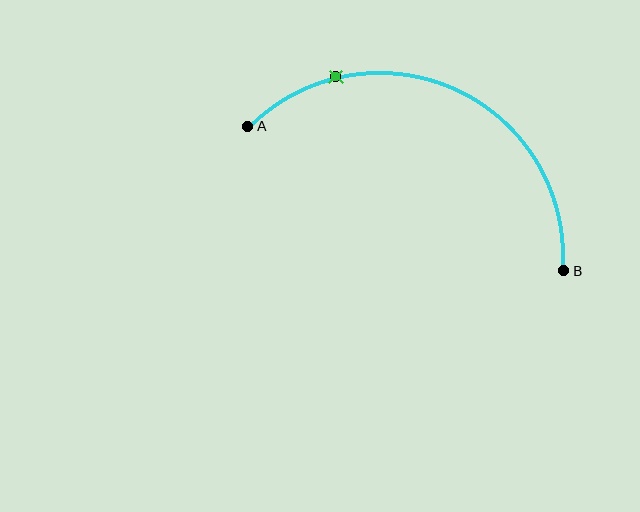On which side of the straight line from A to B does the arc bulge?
The arc bulges above the straight line connecting A and B.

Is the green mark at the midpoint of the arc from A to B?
No. The green mark lies on the arc but is closer to endpoint A. The arc midpoint would be at the point on the curve equidistant along the arc from both A and B.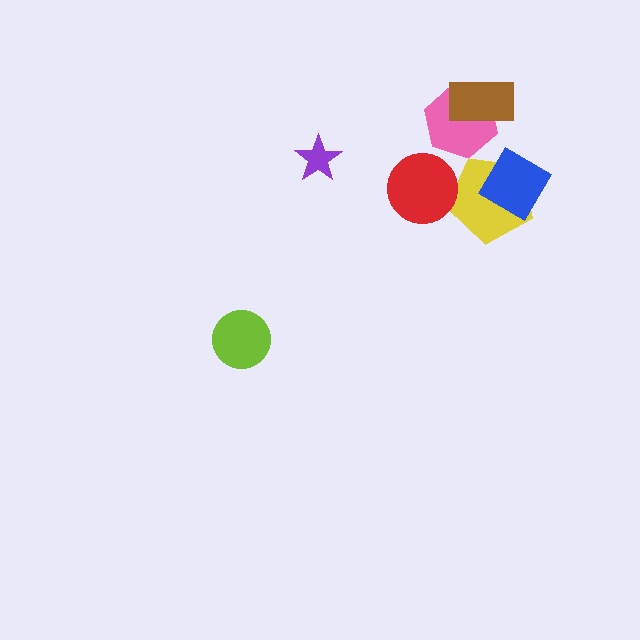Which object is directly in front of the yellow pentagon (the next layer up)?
The blue diamond is directly in front of the yellow pentagon.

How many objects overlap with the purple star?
0 objects overlap with the purple star.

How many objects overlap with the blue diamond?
1 object overlaps with the blue diamond.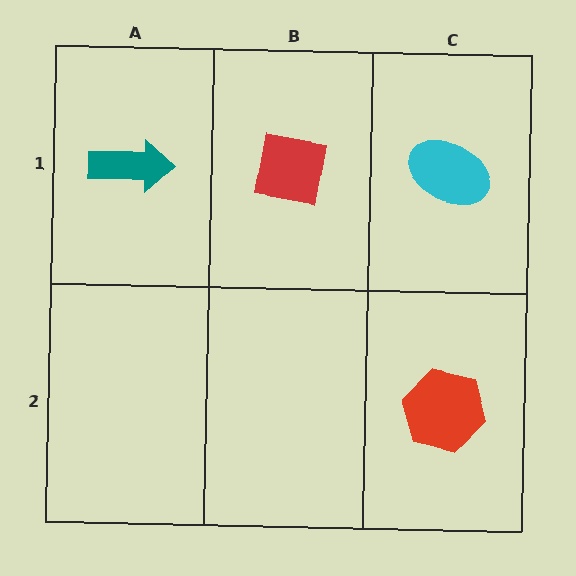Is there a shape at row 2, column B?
No, that cell is empty.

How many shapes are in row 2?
1 shape.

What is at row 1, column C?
A cyan ellipse.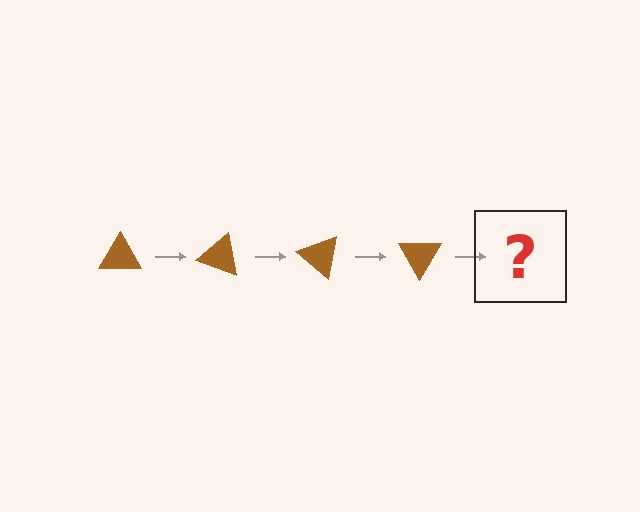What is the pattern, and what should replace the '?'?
The pattern is that the triangle rotates 20 degrees each step. The '?' should be a brown triangle rotated 80 degrees.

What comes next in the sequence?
The next element should be a brown triangle rotated 80 degrees.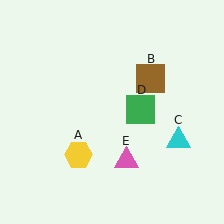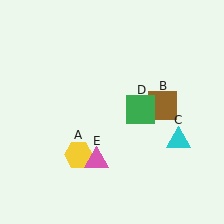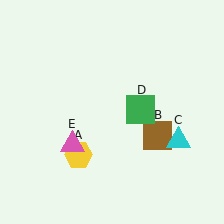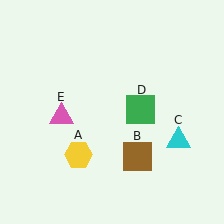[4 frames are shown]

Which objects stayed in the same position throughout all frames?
Yellow hexagon (object A) and cyan triangle (object C) and green square (object D) remained stationary.